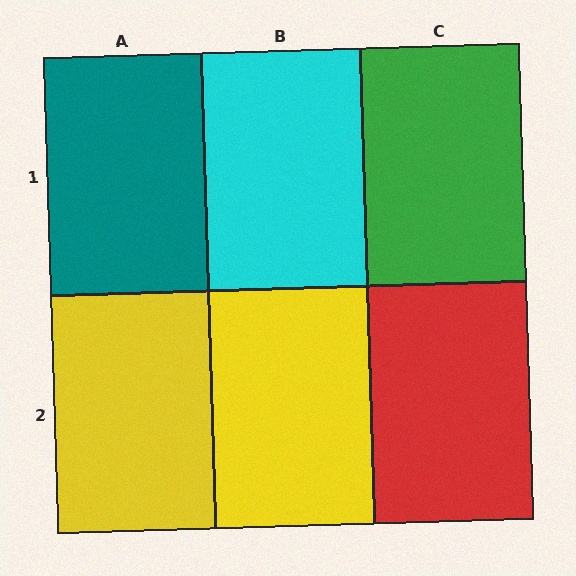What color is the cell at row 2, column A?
Yellow.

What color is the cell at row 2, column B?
Yellow.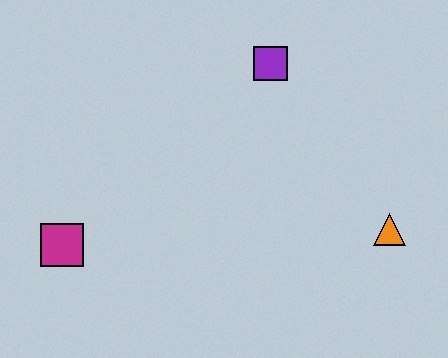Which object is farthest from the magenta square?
The orange triangle is farthest from the magenta square.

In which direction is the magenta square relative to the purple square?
The magenta square is to the left of the purple square.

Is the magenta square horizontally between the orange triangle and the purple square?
No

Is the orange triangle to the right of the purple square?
Yes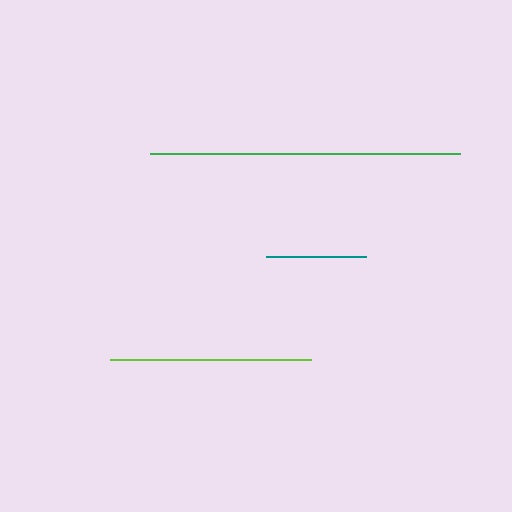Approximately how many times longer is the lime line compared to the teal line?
The lime line is approximately 2.0 times the length of the teal line.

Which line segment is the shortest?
The teal line is the shortest at approximately 100 pixels.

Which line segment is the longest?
The green line is the longest at approximately 310 pixels.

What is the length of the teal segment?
The teal segment is approximately 100 pixels long.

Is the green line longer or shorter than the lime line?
The green line is longer than the lime line.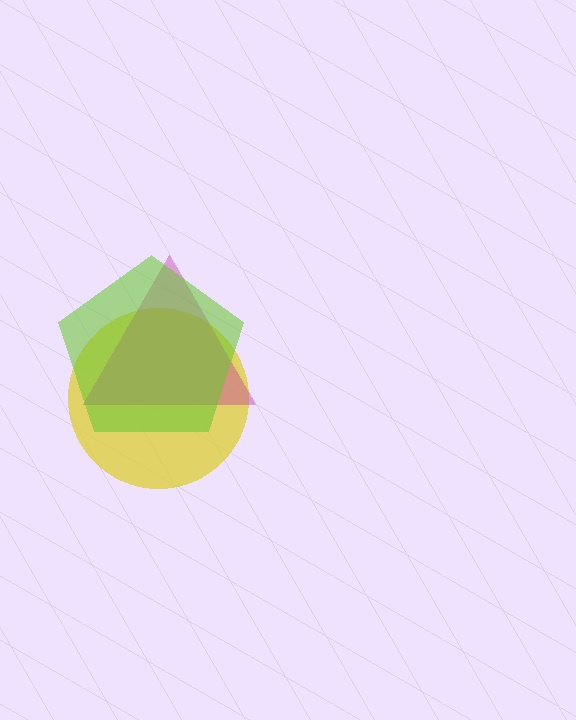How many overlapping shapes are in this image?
There are 3 overlapping shapes in the image.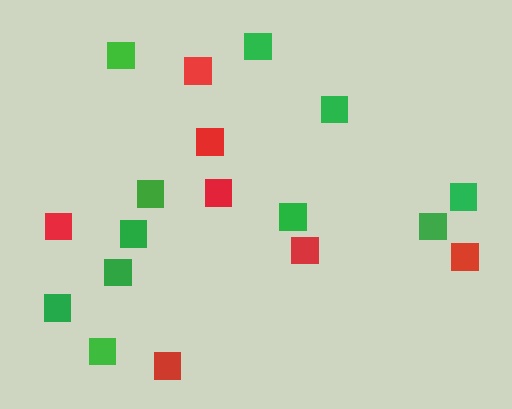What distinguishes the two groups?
There are 2 groups: one group of green squares (11) and one group of red squares (7).